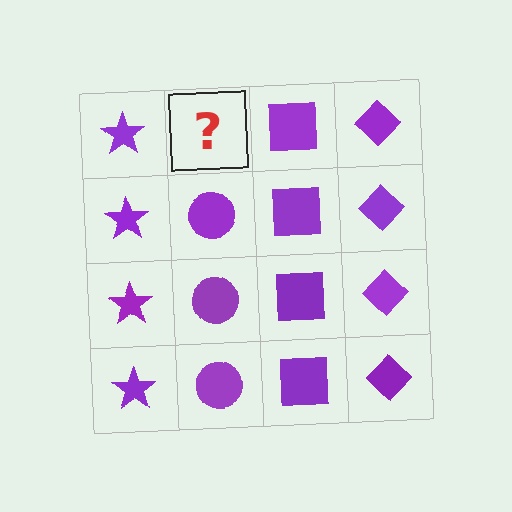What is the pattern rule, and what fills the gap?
The rule is that each column has a consistent shape. The gap should be filled with a purple circle.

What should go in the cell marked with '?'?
The missing cell should contain a purple circle.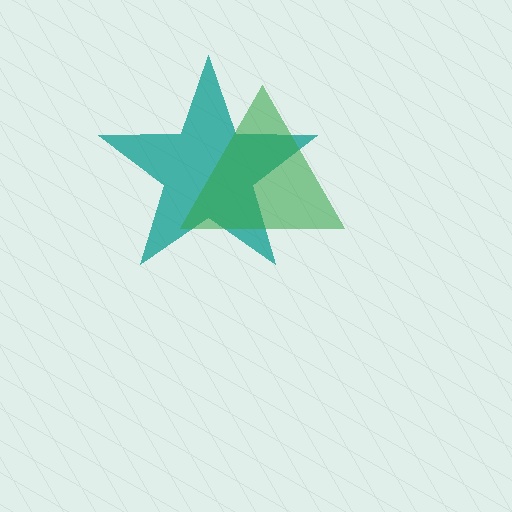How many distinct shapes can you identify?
There are 2 distinct shapes: a teal star, a green triangle.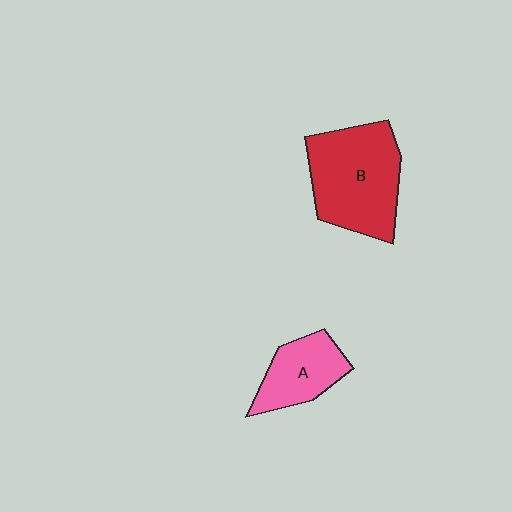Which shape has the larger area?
Shape B (red).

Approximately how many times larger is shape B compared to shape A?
Approximately 1.8 times.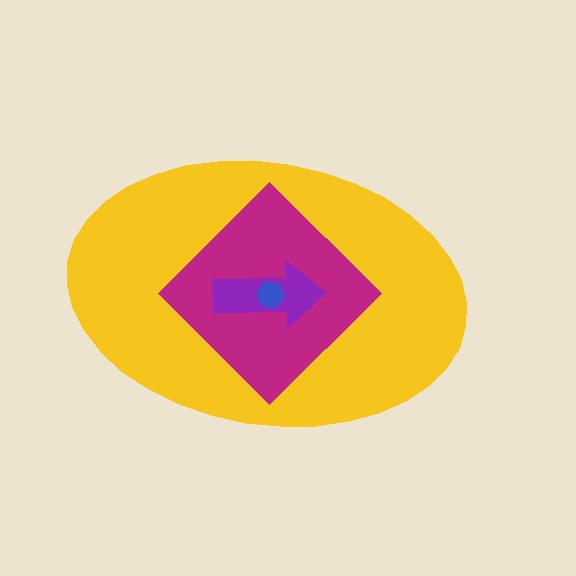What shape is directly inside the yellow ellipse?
The magenta diamond.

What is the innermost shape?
The blue hexagon.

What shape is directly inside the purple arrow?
The blue hexagon.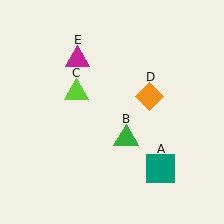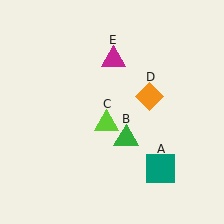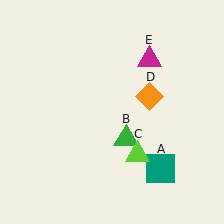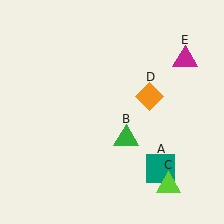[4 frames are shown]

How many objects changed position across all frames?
2 objects changed position: lime triangle (object C), magenta triangle (object E).